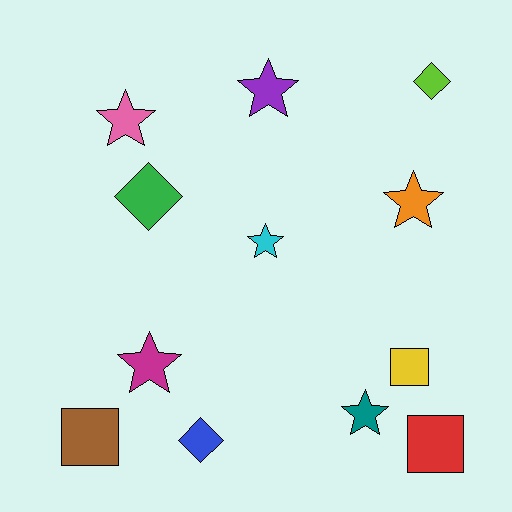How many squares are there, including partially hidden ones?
There are 3 squares.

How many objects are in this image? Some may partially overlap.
There are 12 objects.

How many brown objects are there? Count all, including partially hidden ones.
There is 1 brown object.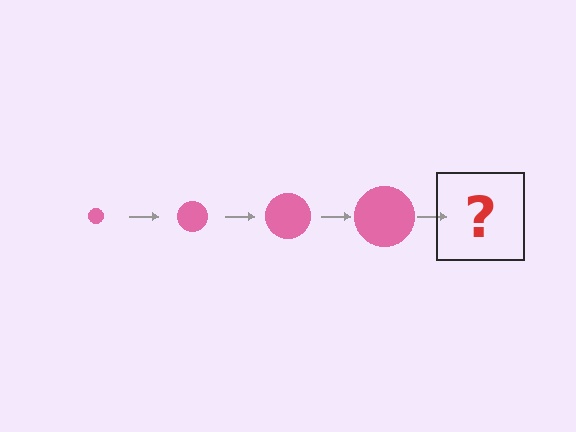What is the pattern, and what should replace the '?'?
The pattern is that the circle gets progressively larger each step. The '?' should be a pink circle, larger than the previous one.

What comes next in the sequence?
The next element should be a pink circle, larger than the previous one.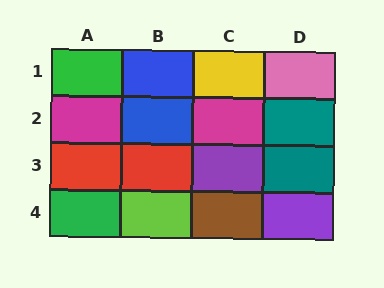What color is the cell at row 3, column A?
Red.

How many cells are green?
2 cells are green.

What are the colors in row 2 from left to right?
Magenta, blue, magenta, teal.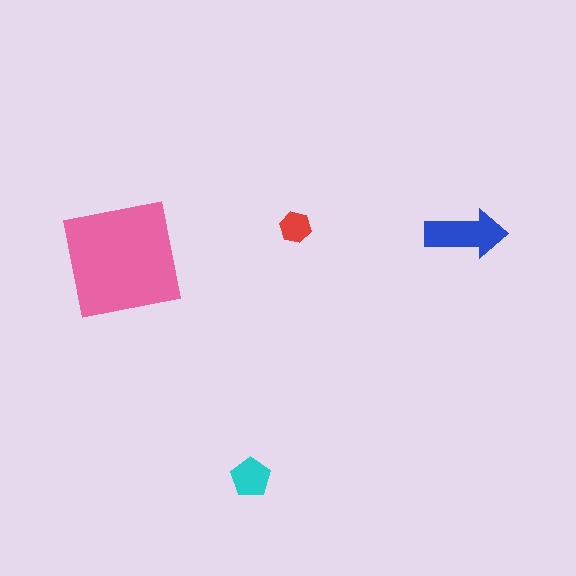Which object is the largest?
The pink square.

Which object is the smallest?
The red hexagon.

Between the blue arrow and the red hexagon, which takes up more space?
The blue arrow.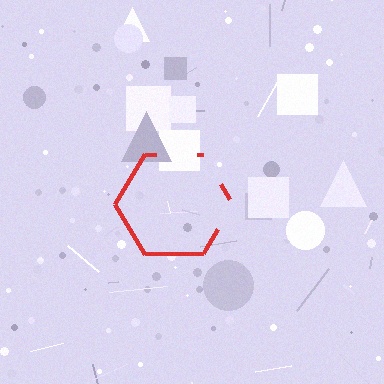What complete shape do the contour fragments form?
The contour fragments form a hexagon.